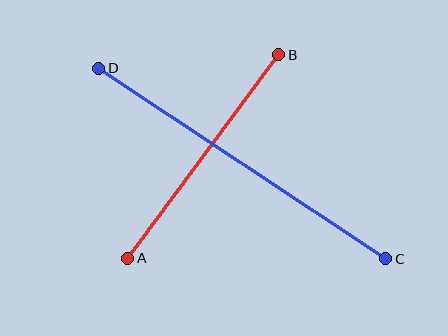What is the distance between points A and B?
The distance is approximately 253 pixels.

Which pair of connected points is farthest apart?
Points C and D are farthest apart.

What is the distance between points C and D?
The distance is approximately 345 pixels.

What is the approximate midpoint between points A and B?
The midpoint is at approximately (203, 157) pixels.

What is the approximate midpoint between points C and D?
The midpoint is at approximately (242, 163) pixels.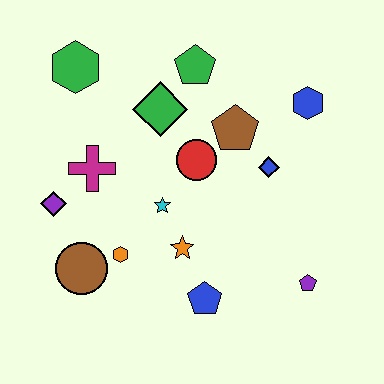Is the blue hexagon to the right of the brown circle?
Yes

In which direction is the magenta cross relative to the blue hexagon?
The magenta cross is to the left of the blue hexagon.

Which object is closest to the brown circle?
The orange hexagon is closest to the brown circle.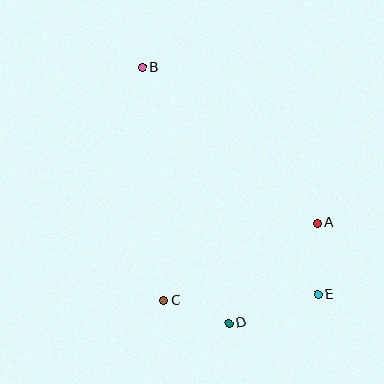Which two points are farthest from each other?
Points B and E are farthest from each other.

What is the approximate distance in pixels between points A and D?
The distance between A and D is approximately 134 pixels.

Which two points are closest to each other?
Points C and D are closest to each other.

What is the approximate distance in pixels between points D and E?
The distance between D and E is approximately 94 pixels.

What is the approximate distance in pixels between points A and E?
The distance between A and E is approximately 72 pixels.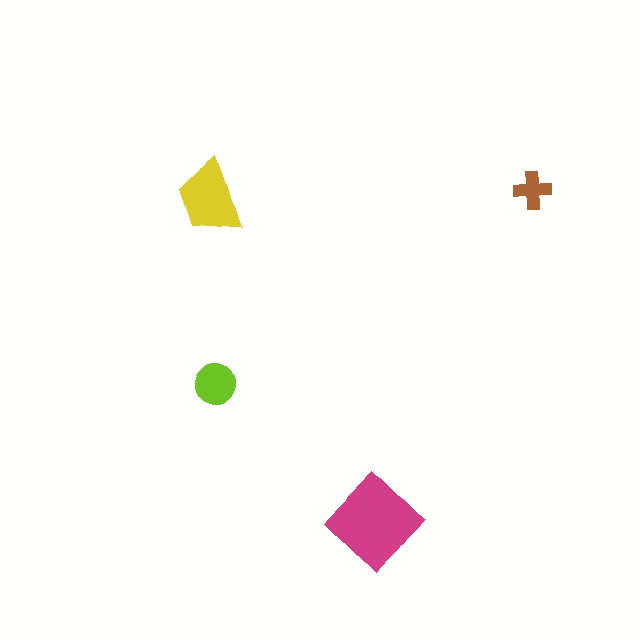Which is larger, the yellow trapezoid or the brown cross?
The yellow trapezoid.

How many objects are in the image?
There are 4 objects in the image.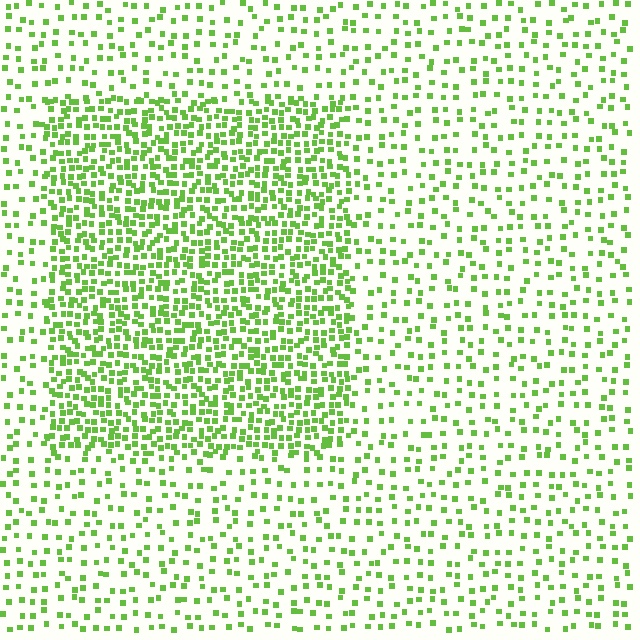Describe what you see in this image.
The image contains small lime elements arranged at two different densities. A rectangle-shaped region is visible where the elements are more densely packed than the surrounding area.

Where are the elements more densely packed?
The elements are more densely packed inside the rectangle boundary.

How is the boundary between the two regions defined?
The boundary is defined by a change in element density (approximately 2.5x ratio). All elements are the same color, size, and shape.